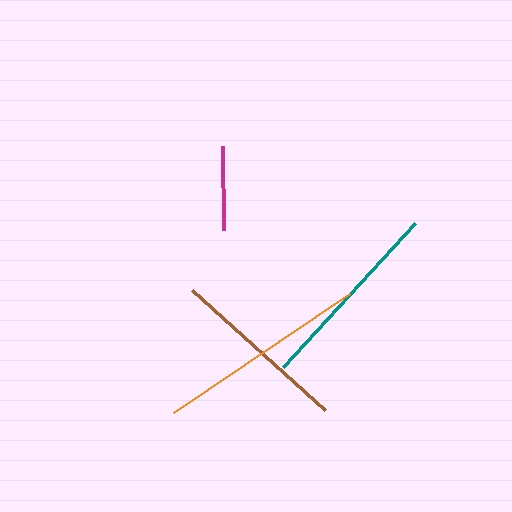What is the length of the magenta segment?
The magenta segment is approximately 84 pixels long.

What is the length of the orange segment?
The orange segment is approximately 213 pixels long.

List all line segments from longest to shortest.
From longest to shortest: orange, teal, brown, magenta.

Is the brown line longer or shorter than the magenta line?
The brown line is longer than the magenta line.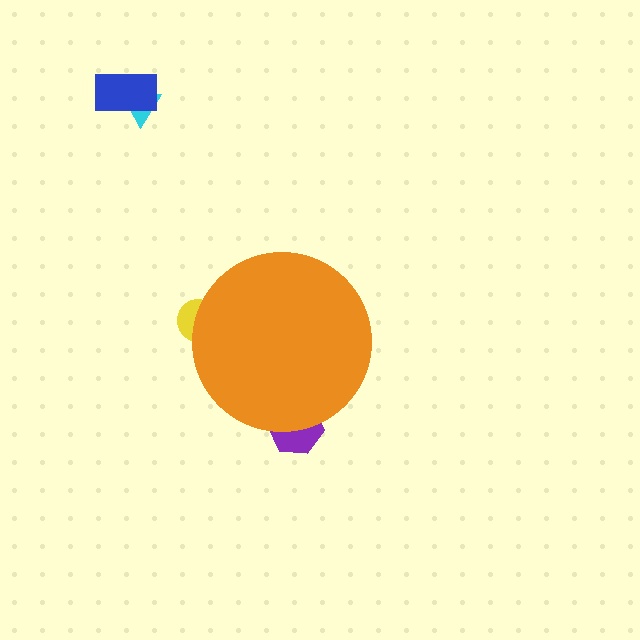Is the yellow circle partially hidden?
Yes, the yellow circle is partially hidden behind the orange circle.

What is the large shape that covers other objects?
An orange circle.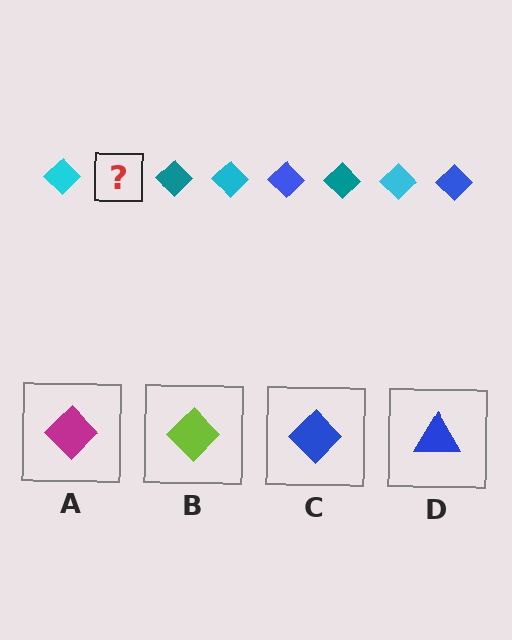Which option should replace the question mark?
Option C.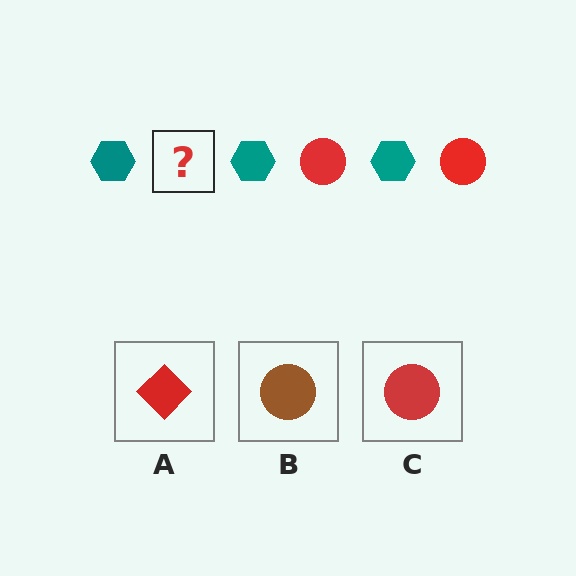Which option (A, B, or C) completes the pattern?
C.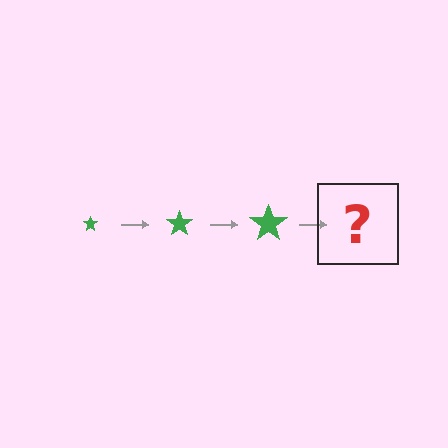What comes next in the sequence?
The next element should be a green star, larger than the previous one.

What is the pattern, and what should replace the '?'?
The pattern is that the star gets progressively larger each step. The '?' should be a green star, larger than the previous one.